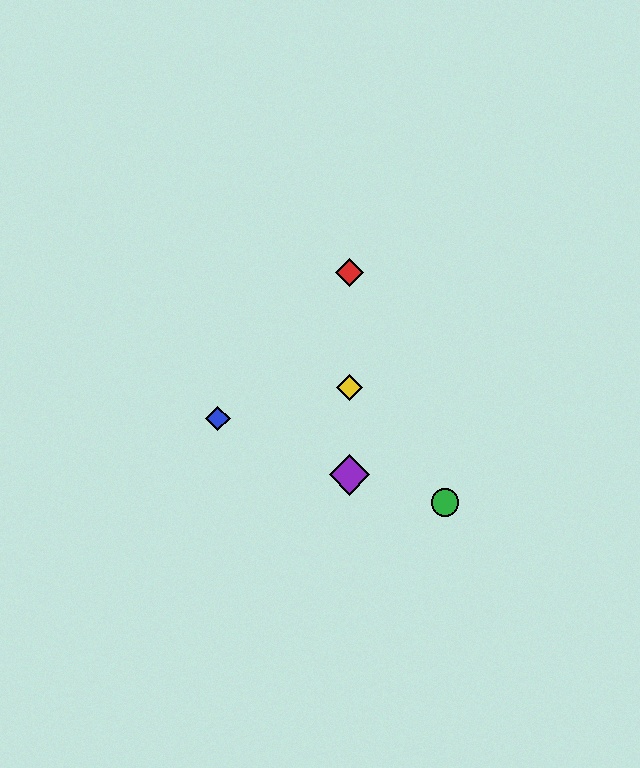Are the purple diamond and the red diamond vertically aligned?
Yes, both are at x≈350.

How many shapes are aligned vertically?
3 shapes (the red diamond, the yellow diamond, the purple diamond) are aligned vertically.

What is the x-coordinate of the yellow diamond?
The yellow diamond is at x≈350.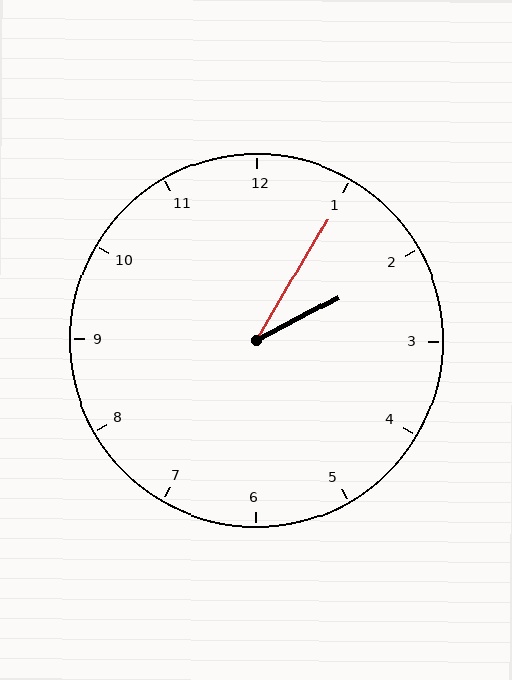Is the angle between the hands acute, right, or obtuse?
It is acute.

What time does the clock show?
2:05.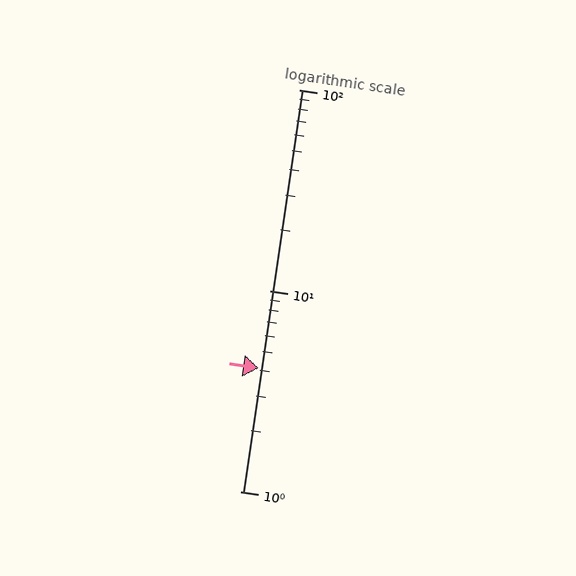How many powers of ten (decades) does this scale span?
The scale spans 2 decades, from 1 to 100.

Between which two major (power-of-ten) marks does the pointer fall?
The pointer is between 1 and 10.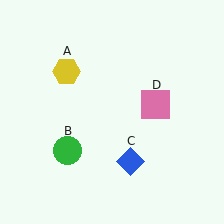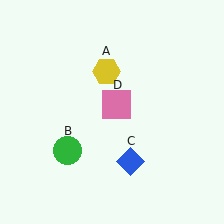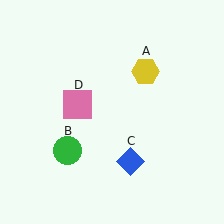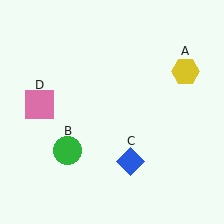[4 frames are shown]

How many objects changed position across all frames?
2 objects changed position: yellow hexagon (object A), pink square (object D).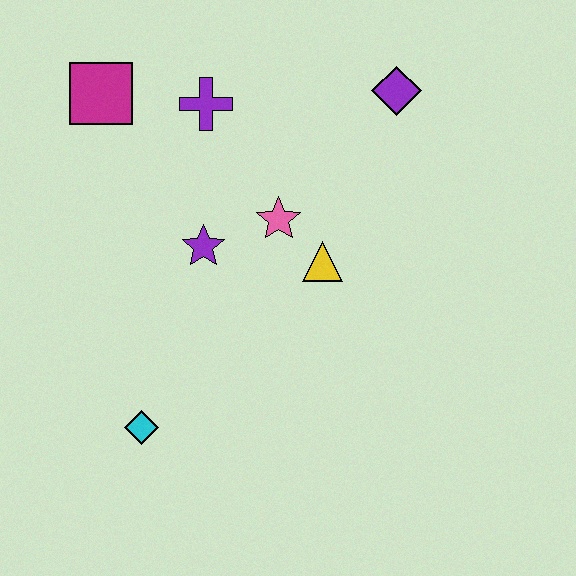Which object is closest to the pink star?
The yellow triangle is closest to the pink star.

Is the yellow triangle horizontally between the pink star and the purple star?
No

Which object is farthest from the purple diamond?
The cyan diamond is farthest from the purple diamond.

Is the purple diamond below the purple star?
No